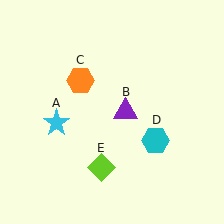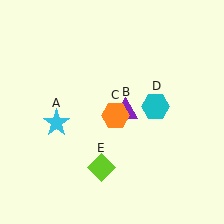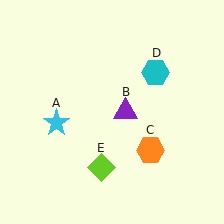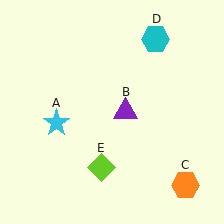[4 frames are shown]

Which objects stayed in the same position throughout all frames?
Cyan star (object A) and purple triangle (object B) and lime diamond (object E) remained stationary.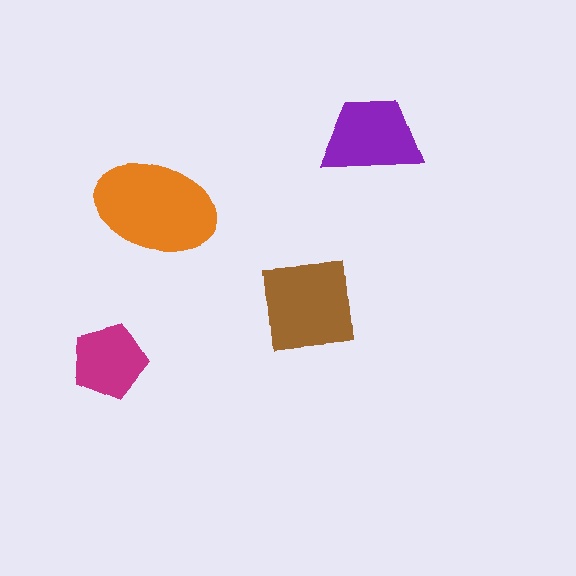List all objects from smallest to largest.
The magenta pentagon, the purple trapezoid, the brown square, the orange ellipse.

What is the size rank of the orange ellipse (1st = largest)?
1st.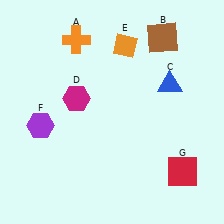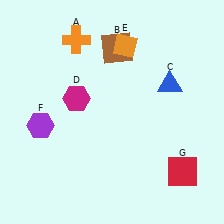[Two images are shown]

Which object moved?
The brown square (B) moved left.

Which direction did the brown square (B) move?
The brown square (B) moved left.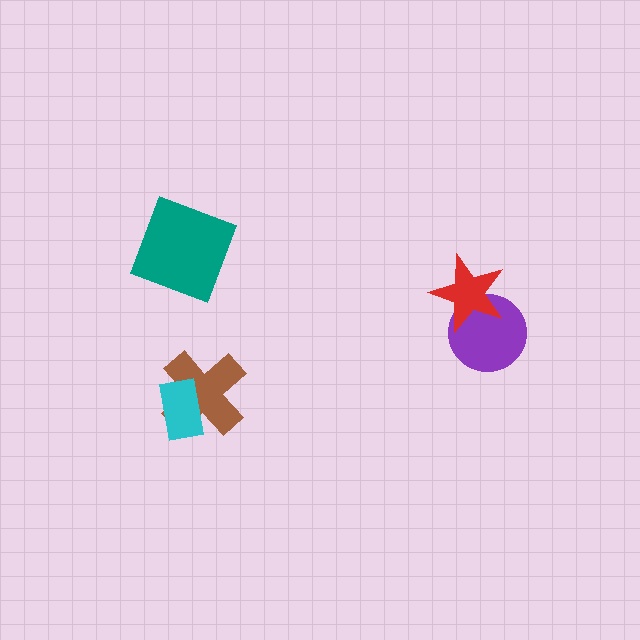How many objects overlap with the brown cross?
1 object overlaps with the brown cross.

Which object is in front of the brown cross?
The cyan rectangle is in front of the brown cross.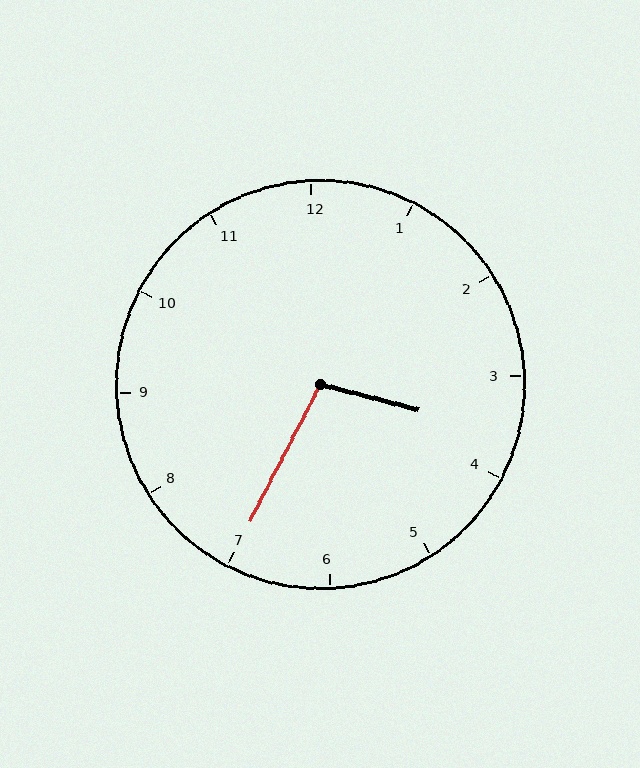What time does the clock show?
3:35.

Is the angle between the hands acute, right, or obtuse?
It is obtuse.